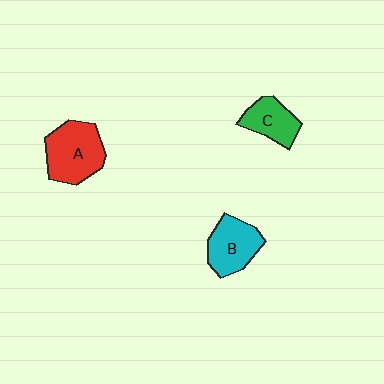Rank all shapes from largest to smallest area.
From largest to smallest: A (red), B (cyan), C (green).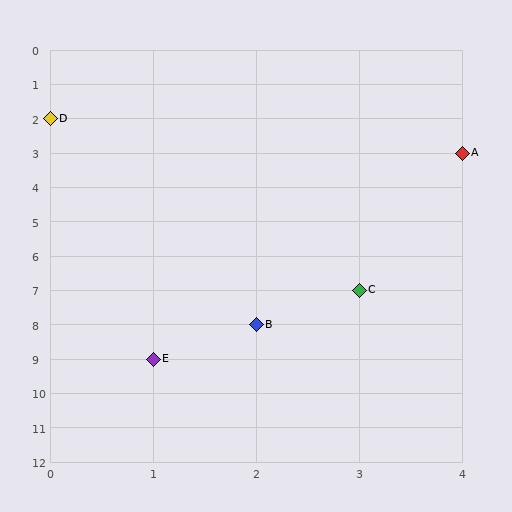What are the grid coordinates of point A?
Point A is at grid coordinates (4, 3).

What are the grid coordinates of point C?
Point C is at grid coordinates (3, 7).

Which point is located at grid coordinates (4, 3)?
Point A is at (4, 3).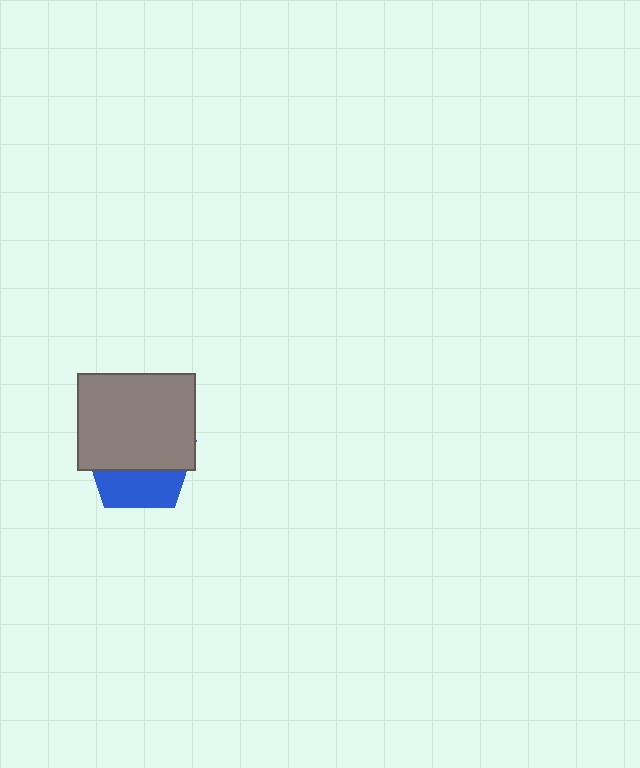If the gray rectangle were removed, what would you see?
You would see the complete blue pentagon.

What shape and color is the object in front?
The object in front is a gray rectangle.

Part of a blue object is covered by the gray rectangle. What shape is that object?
It is a pentagon.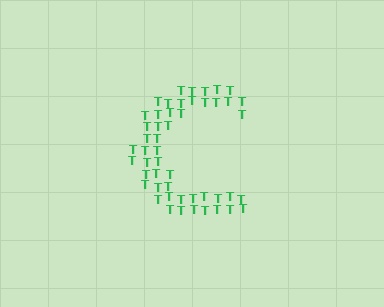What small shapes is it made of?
It is made of small letter T's.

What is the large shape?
The large shape is the letter C.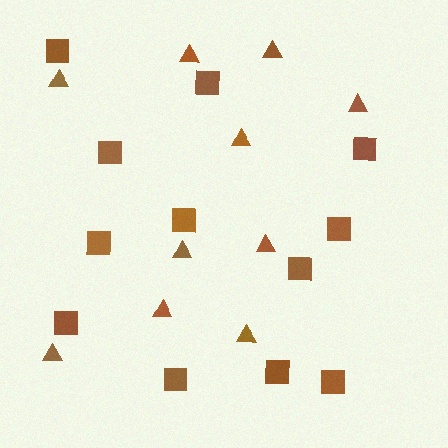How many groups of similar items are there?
There are 2 groups: one group of squares (12) and one group of triangles (10).